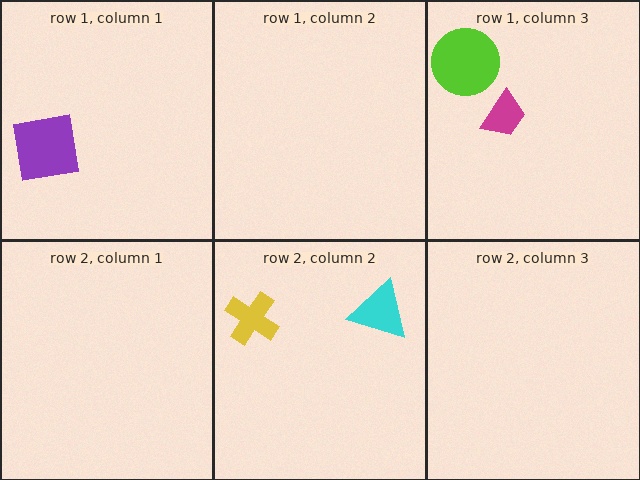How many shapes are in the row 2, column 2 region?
2.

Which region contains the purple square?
The row 1, column 1 region.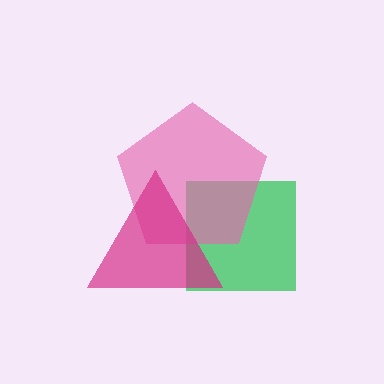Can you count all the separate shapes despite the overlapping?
Yes, there are 3 separate shapes.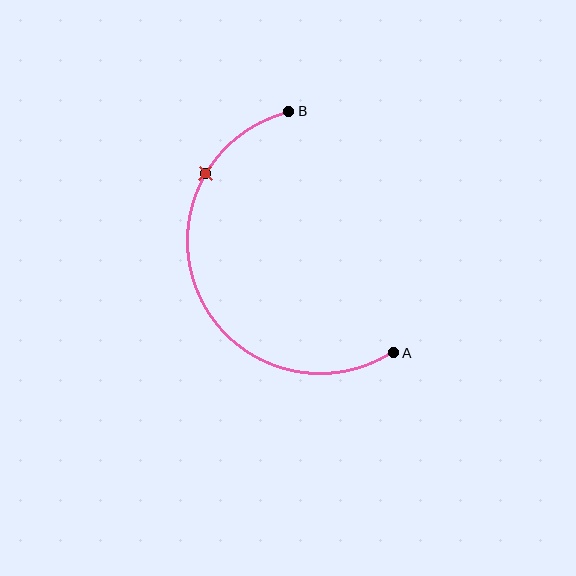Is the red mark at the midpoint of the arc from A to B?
No. The red mark lies on the arc but is closer to endpoint B. The arc midpoint would be at the point on the curve equidistant along the arc from both A and B.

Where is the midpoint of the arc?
The arc midpoint is the point on the curve farthest from the straight line joining A and B. It sits to the left of that line.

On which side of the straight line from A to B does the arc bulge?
The arc bulges to the left of the straight line connecting A and B.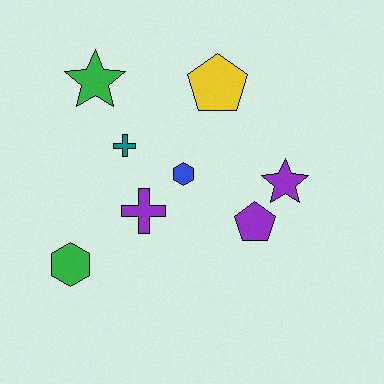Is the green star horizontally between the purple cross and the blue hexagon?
No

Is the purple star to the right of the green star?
Yes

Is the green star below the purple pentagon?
No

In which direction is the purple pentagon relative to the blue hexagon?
The purple pentagon is to the right of the blue hexagon.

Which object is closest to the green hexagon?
The purple cross is closest to the green hexagon.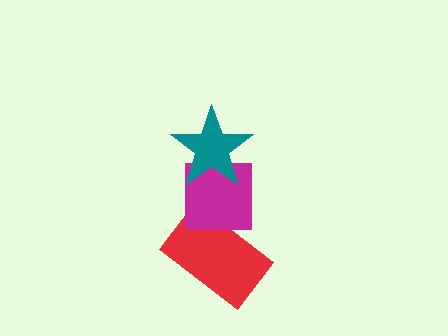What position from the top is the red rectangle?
The red rectangle is 3rd from the top.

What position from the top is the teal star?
The teal star is 1st from the top.